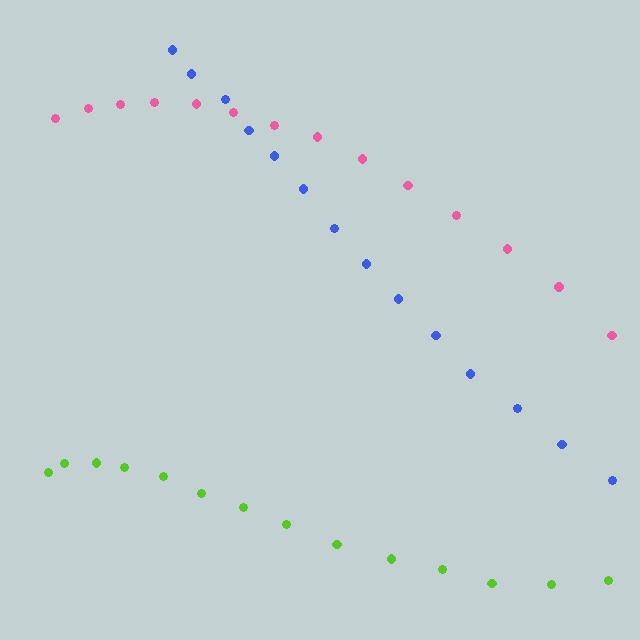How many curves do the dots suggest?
There are 3 distinct paths.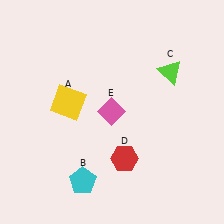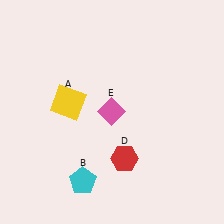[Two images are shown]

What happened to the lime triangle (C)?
The lime triangle (C) was removed in Image 2. It was in the top-right area of Image 1.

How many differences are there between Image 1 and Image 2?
There is 1 difference between the two images.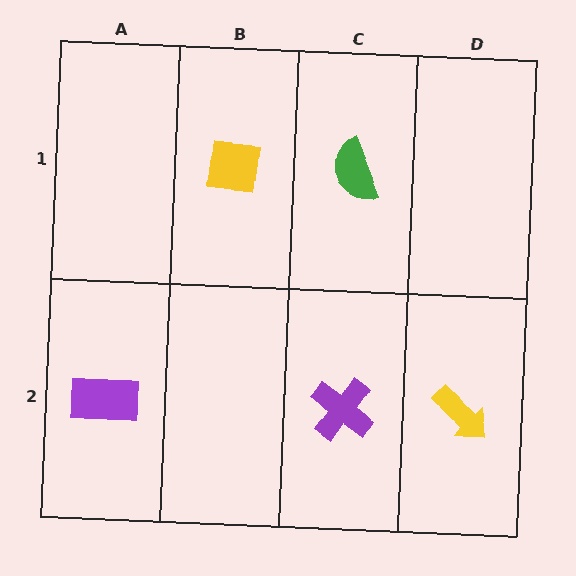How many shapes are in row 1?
2 shapes.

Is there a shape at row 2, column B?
No, that cell is empty.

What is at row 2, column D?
A yellow arrow.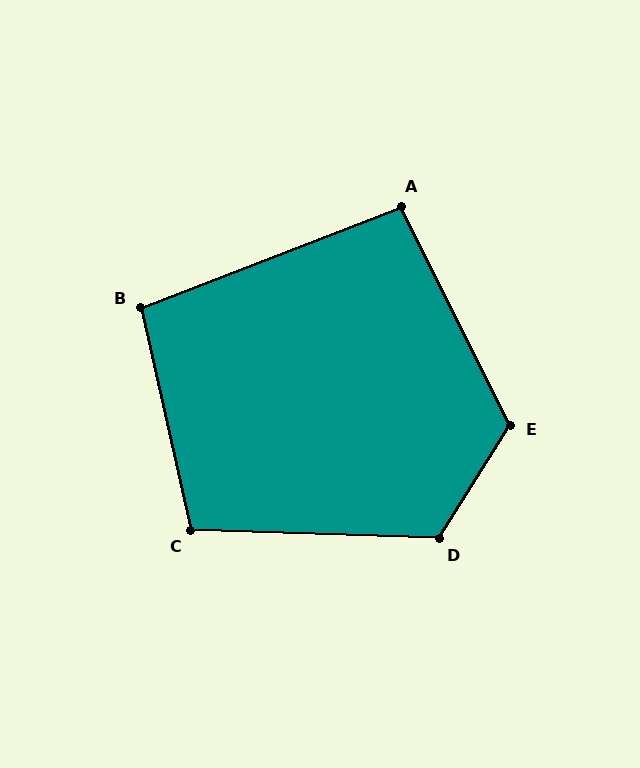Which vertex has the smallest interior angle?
A, at approximately 95 degrees.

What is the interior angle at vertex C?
Approximately 105 degrees (obtuse).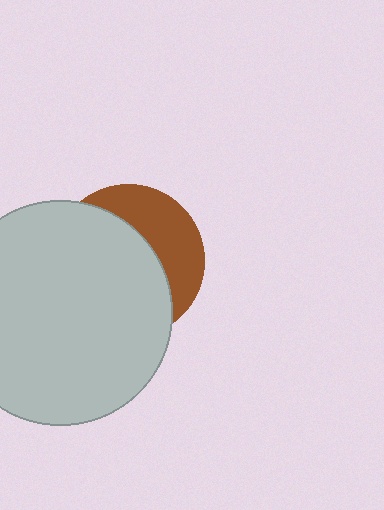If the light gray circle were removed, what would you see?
You would see the complete brown circle.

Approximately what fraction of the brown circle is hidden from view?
Roughly 65% of the brown circle is hidden behind the light gray circle.